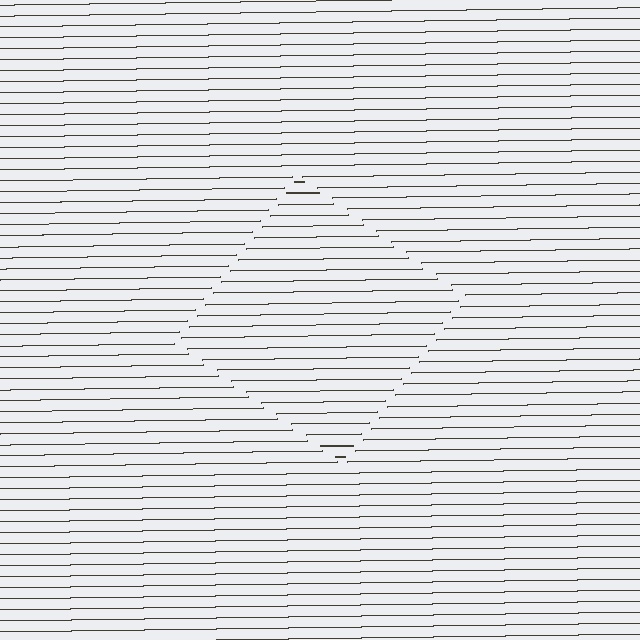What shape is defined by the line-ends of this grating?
An illusory square. The interior of the shape contains the same grating, shifted by half a period — the contour is defined by the phase discontinuity where line-ends from the inner and outer gratings abut.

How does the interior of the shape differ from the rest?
The interior of the shape contains the same grating, shifted by half a period — the contour is defined by the phase discontinuity where line-ends from the inner and outer gratings abut.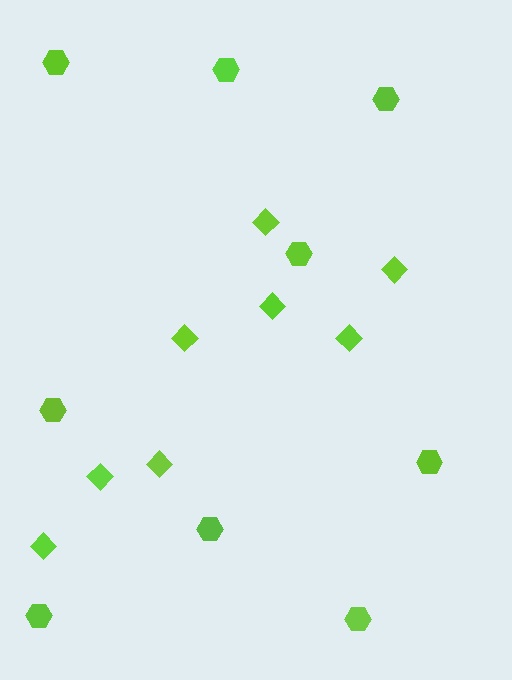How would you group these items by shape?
There are 2 groups: one group of hexagons (9) and one group of diamonds (8).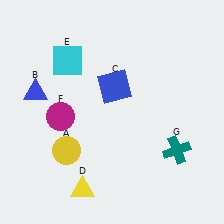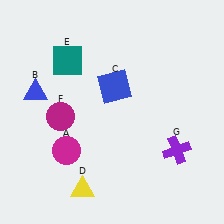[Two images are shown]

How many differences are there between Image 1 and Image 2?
There are 3 differences between the two images.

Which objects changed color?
A changed from yellow to magenta. E changed from cyan to teal. G changed from teal to purple.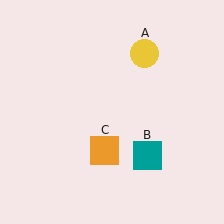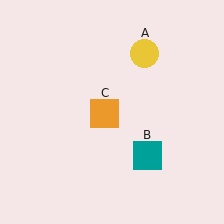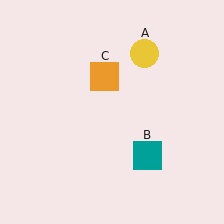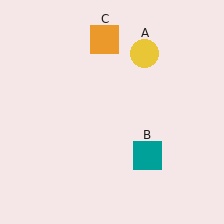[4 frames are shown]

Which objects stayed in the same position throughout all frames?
Yellow circle (object A) and teal square (object B) remained stationary.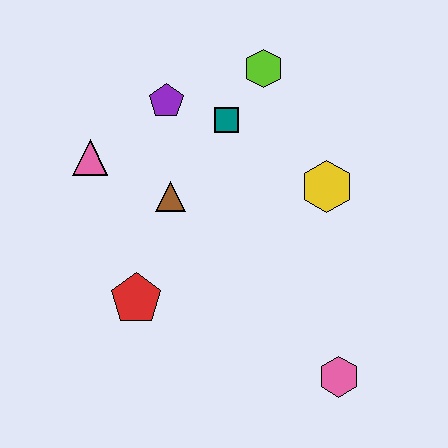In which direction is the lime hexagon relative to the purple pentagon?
The lime hexagon is to the right of the purple pentagon.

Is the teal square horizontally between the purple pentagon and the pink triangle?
No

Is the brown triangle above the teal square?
No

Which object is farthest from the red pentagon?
The lime hexagon is farthest from the red pentagon.